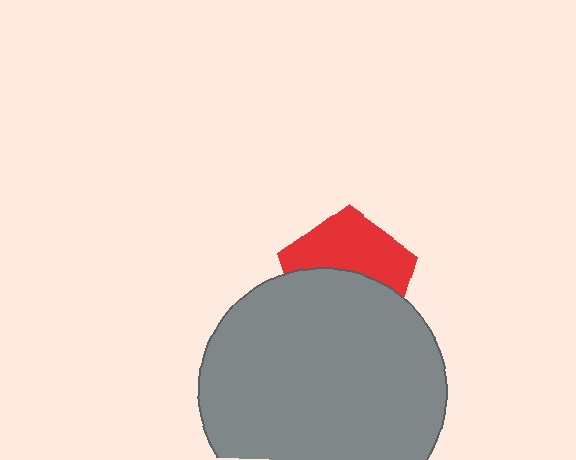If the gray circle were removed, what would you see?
You would see the complete red pentagon.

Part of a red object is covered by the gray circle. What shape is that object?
It is a pentagon.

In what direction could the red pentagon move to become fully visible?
The red pentagon could move up. That would shift it out from behind the gray circle entirely.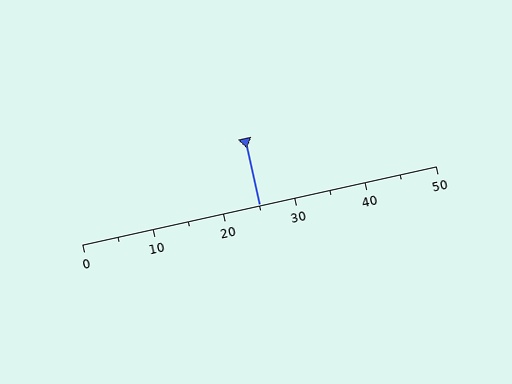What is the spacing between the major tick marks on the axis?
The major ticks are spaced 10 apart.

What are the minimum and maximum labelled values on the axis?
The axis runs from 0 to 50.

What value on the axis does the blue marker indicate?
The marker indicates approximately 25.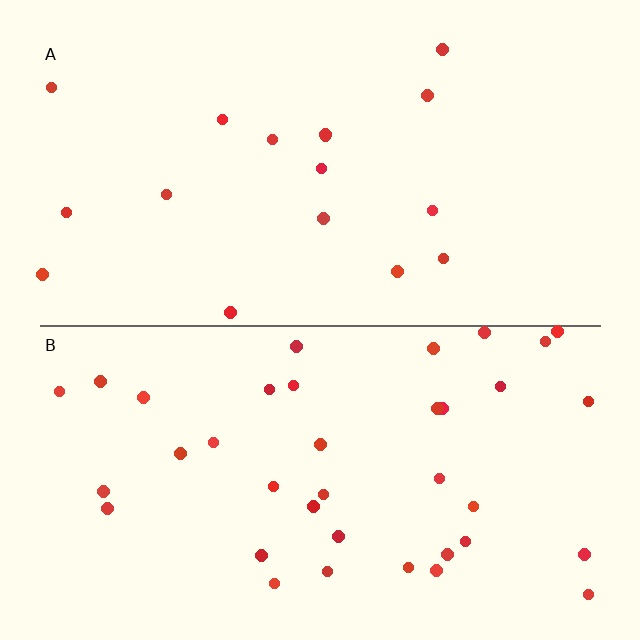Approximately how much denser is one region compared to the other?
Approximately 2.2× — region B over region A.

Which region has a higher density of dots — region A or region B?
B (the bottom).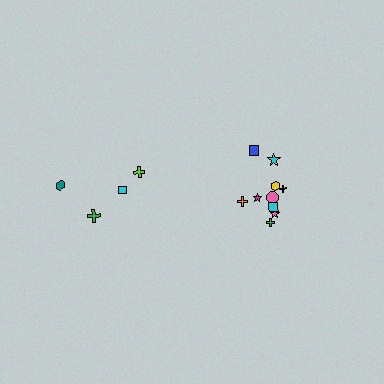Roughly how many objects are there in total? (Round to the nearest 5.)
Roughly 15 objects in total.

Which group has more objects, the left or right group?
The right group.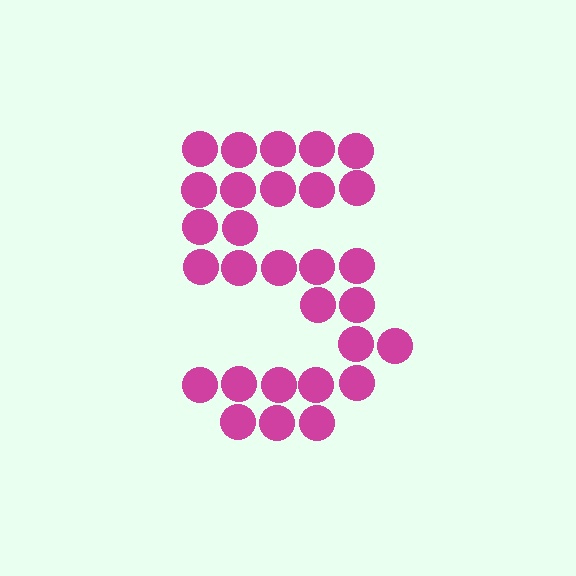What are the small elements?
The small elements are circles.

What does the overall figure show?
The overall figure shows the digit 5.